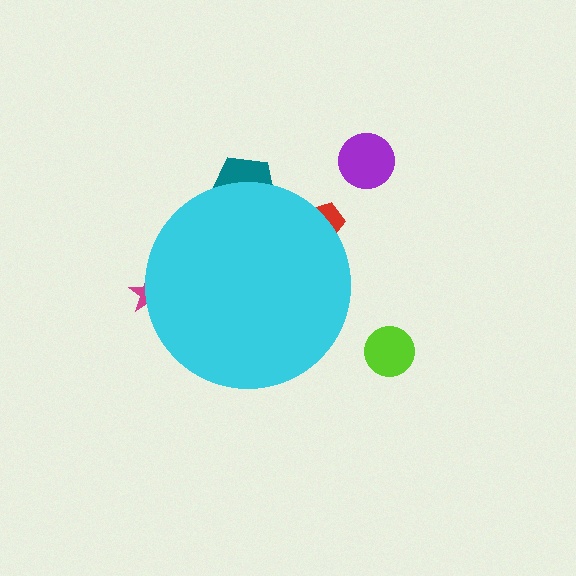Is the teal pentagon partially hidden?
Yes, the teal pentagon is partially hidden behind the cyan circle.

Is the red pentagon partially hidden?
Yes, the red pentagon is partially hidden behind the cyan circle.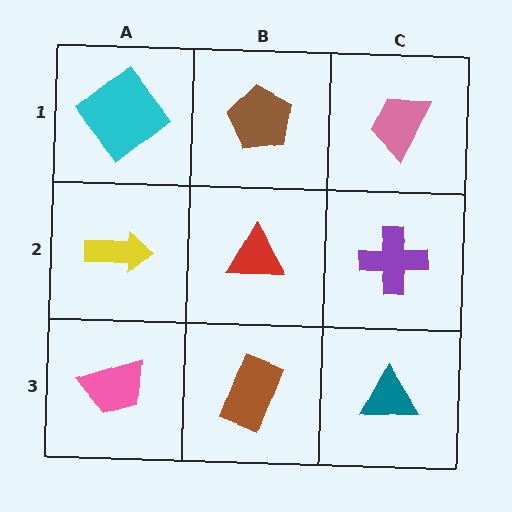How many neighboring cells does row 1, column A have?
2.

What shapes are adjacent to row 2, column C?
A pink trapezoid (row 1, column C), a teal triangle (row 3, column C), a red triangle (row 2, column B).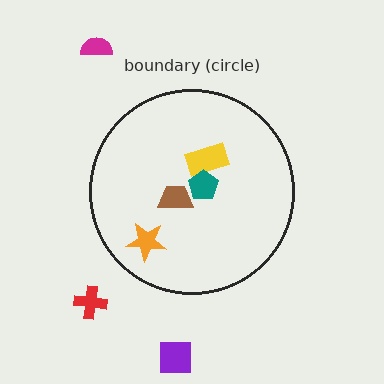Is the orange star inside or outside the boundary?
Inside.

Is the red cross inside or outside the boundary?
Outside.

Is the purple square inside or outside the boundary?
Outside.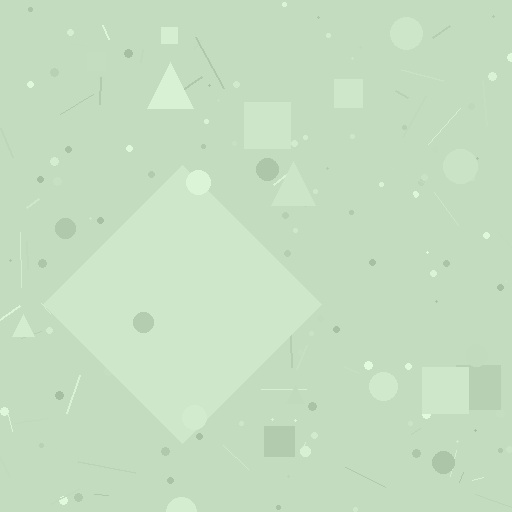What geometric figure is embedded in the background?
A diamond is embedded in the background.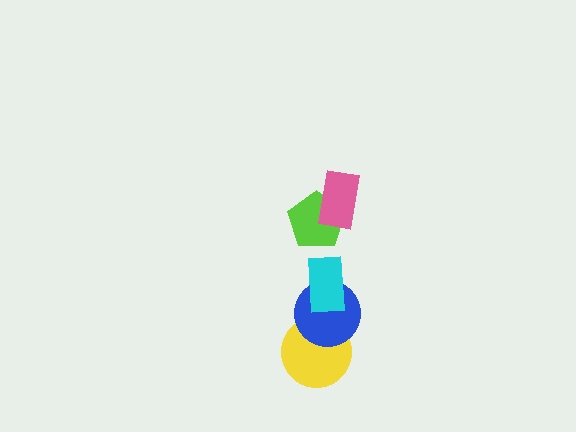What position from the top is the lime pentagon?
The lime pentagon is 2nd from the top.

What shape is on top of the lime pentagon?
The pink rectangle is on top of the lime pentagon.